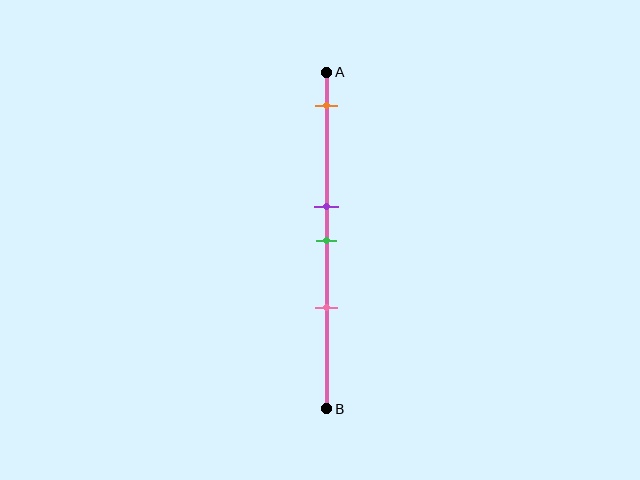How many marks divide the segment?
There are 4 marks dividing the segment.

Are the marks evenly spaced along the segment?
No, the marks are not evenly spaced.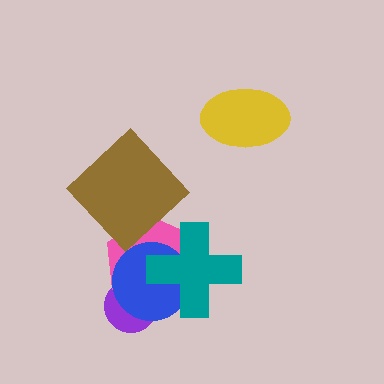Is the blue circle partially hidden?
Yes, it is partially covered by another shape.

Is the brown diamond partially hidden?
No, no other shape covers it.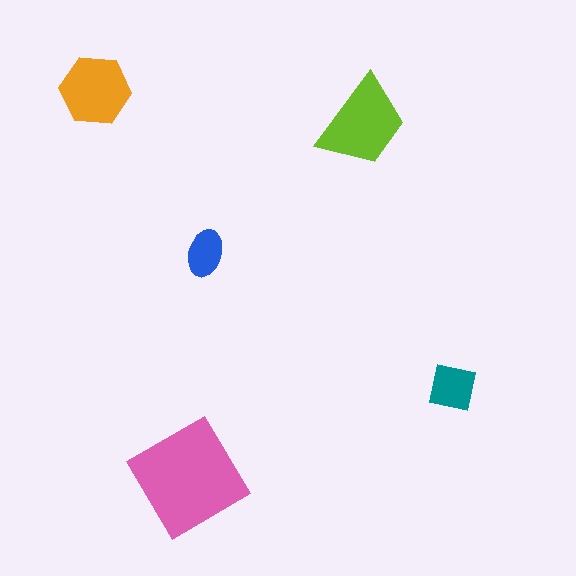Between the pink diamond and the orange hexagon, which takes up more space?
The pink diamond.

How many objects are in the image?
There are 5 objects in the image.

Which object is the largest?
The pink diamond.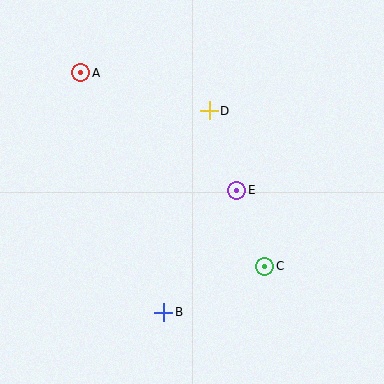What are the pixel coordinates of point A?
Point A is at (81, 73).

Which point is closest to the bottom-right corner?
Point C is closest to the bottom-right corner.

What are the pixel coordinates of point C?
Point C is at (265, 266).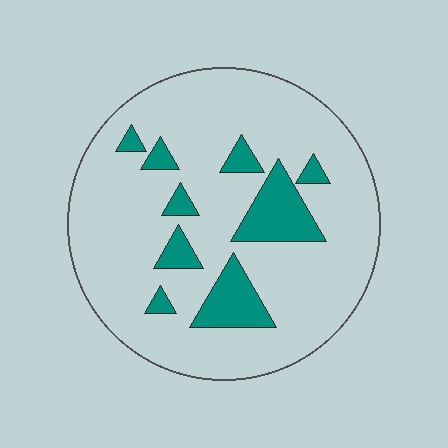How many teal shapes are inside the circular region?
9.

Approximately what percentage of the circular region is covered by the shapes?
Approximately 15%.